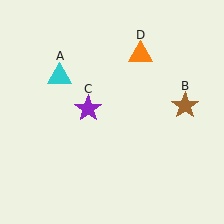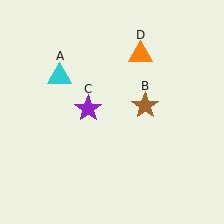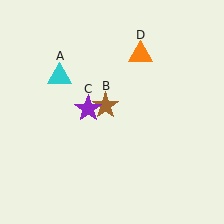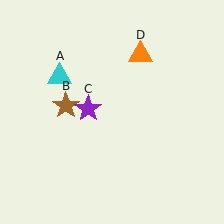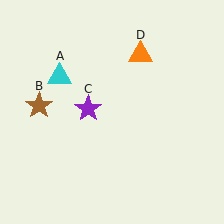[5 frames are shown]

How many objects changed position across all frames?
1 object changed position: brown star (object B).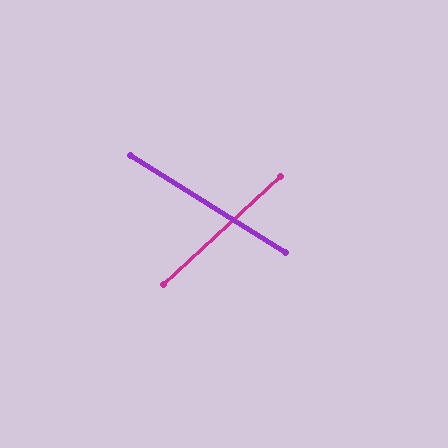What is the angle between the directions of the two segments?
Approximately 75 degrees.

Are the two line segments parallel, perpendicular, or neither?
Neither parallel nor perpendicular — they differ by about 75°.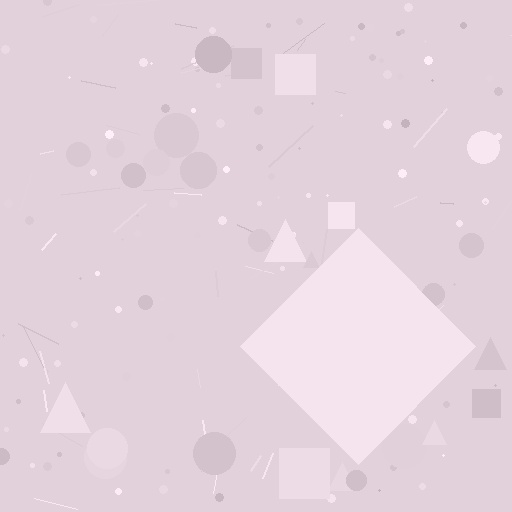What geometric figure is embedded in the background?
A diamond is embedded in the background.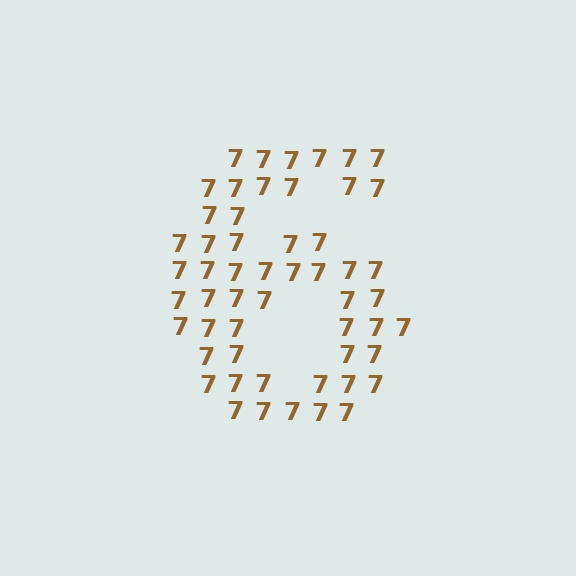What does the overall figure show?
The overall figure shows the digit 6.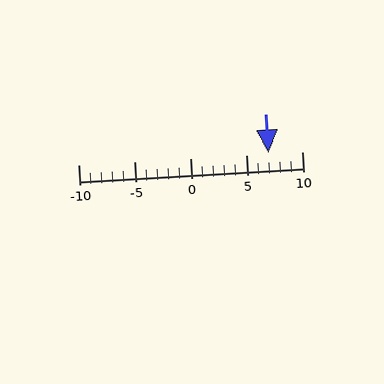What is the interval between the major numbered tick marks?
The major tick marks are spaced 5 units apart.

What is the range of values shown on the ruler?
The ruler shows values from -10 to 10.